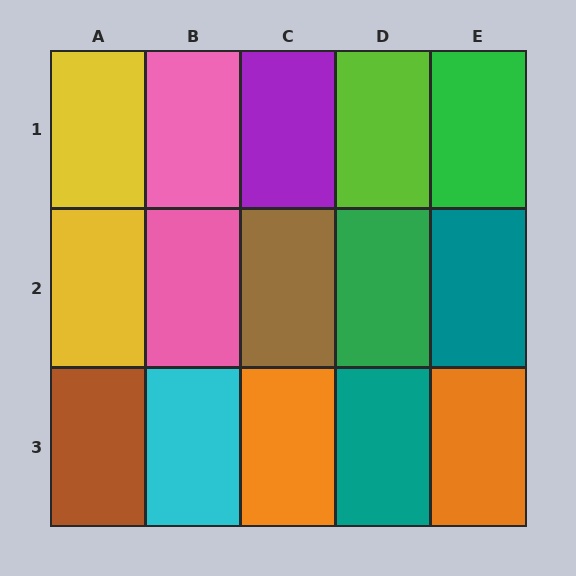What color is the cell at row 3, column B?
Cyan.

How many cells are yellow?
2 cells are yellow.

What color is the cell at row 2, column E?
Teal.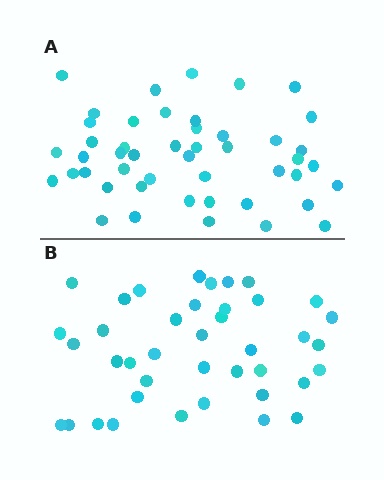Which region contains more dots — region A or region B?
Region A (the top region) has more dots.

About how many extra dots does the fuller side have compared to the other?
Region A has roughly 8 or so more dots than region B.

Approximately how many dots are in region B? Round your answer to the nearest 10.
About 40 dots.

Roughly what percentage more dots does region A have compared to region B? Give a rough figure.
About 20% more.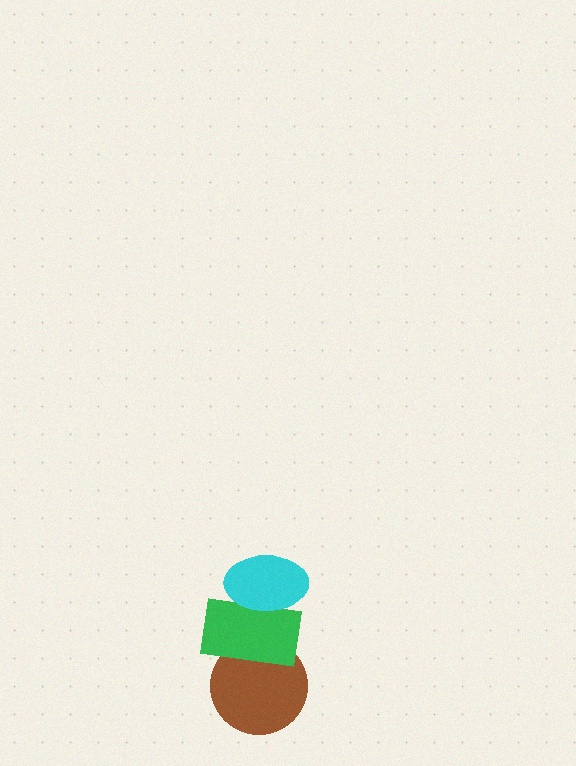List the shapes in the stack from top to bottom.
From top to bottom: the cyan ellipse, the green rectangle, the brown circle.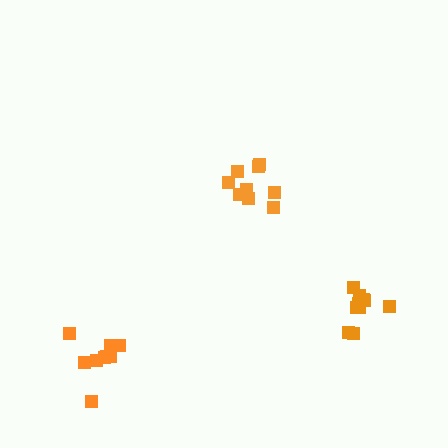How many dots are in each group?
Group 1: 9 dots, Group 2: 10 dots, Group 3: 9 dots (28 total).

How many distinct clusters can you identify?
There are 3 distinct clusters.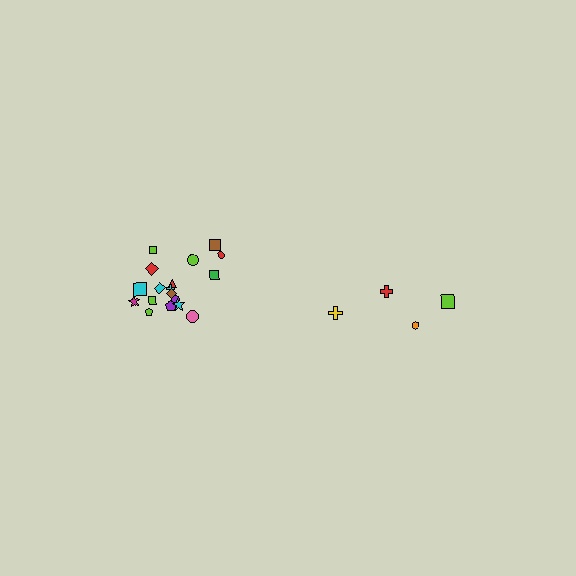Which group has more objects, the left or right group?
The left group.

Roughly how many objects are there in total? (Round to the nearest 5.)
Roughly 20 objects in total.